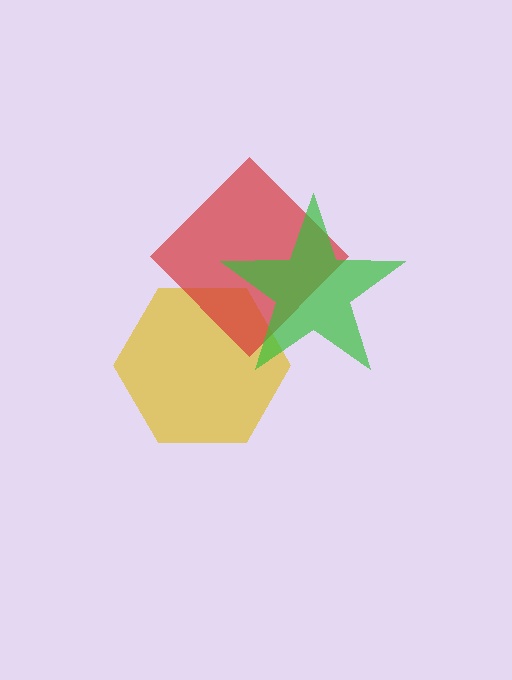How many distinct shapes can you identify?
There are 3 distinct shapes: a yellow hexagon, a red diamond, a green star.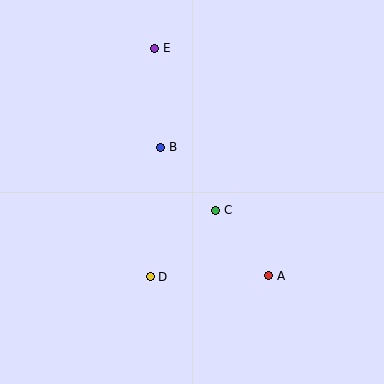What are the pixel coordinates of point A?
Point A is at (269, 276).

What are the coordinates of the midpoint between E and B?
The midpoint between E and B is at (158, 98).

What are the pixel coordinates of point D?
Point D is at (150, 277).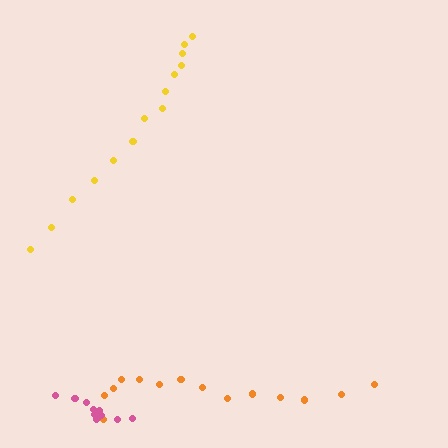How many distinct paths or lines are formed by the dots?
There are 3 distinct paths.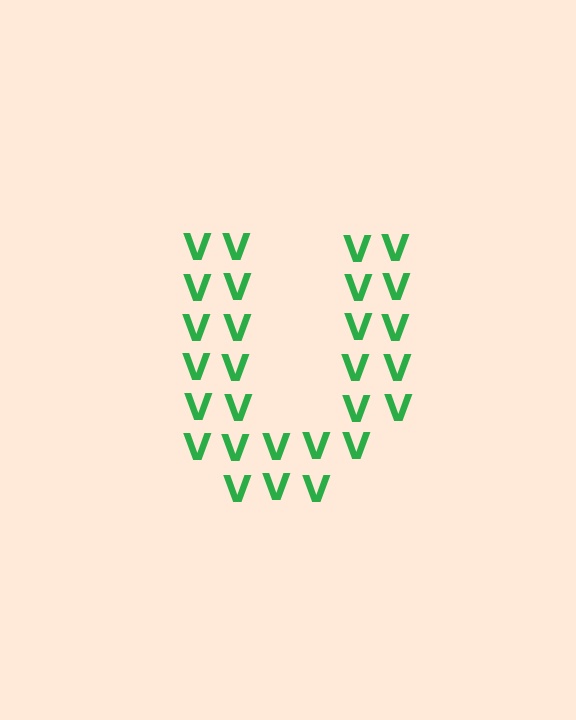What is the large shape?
The large shape is the letter U.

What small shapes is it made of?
It is made of small letter V's.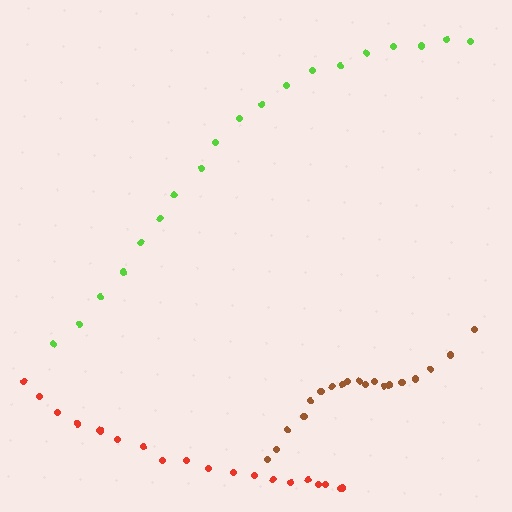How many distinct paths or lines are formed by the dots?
There are 3 distinct paths.